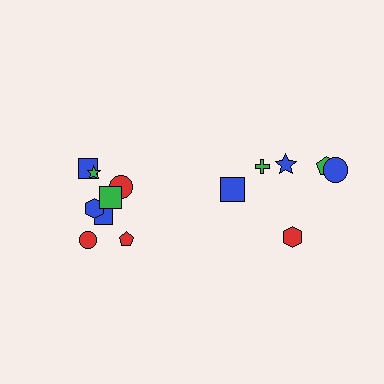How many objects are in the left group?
There are 8 objects.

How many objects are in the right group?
There are 6 objects.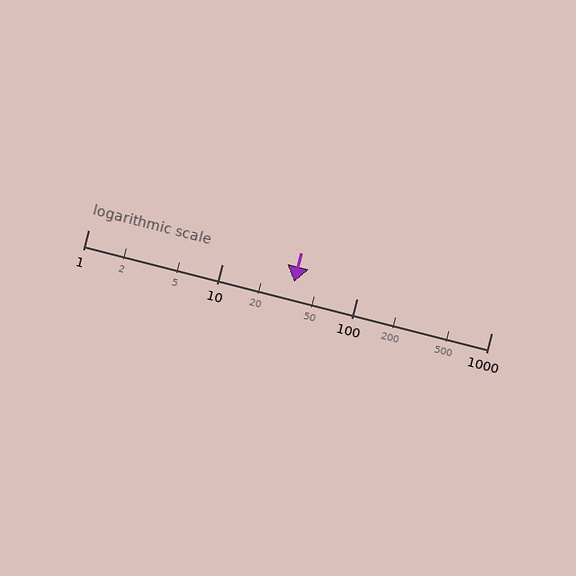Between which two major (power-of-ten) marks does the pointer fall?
The pointer is between 10 and 100.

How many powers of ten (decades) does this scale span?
The scale spans 3 decades, from 1 to 1000.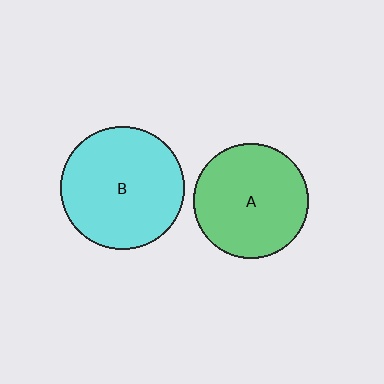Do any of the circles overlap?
No, none of the circles overlap.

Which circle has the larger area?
Circle B (cyan).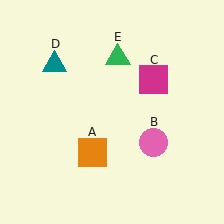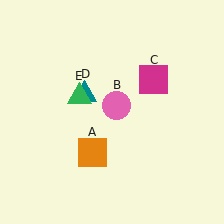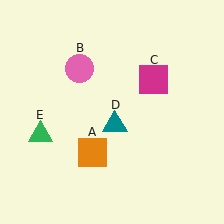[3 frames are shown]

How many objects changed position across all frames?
3 objects changed position: pink circle (object B), teal triangle (object D), green triangle (object E).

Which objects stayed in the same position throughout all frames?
Orange square (object A) and magenta square (object C) remained stationary.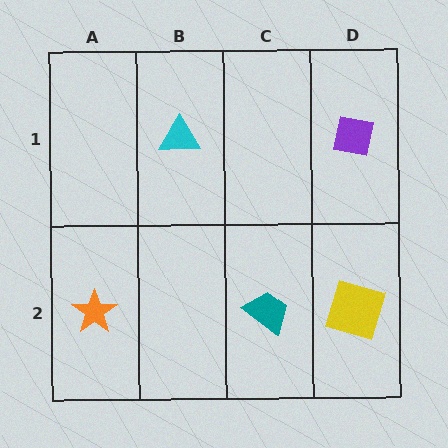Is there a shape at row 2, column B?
No, that cell is empty.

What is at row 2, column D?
A yellow square.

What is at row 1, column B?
A cyan triangle.